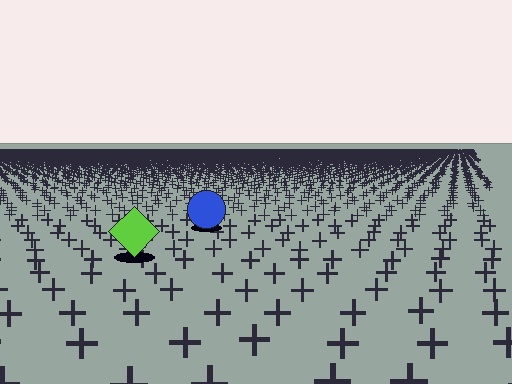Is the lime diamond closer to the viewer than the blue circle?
Yes. The lime diamond is closer — you can tell from the texture gradient: the ground texture is coarser near it.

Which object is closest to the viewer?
The lime diamond is closest. The texture marks near it are larger and more spread out.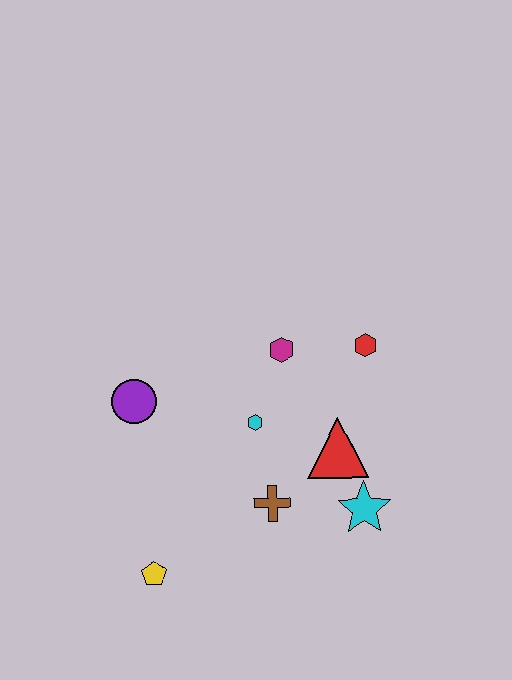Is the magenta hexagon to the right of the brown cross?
Yes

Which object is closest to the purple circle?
The cyan hexagon is closest to the purple circle.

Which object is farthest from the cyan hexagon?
The yellow pentagon is farthest from the cyan hexagon.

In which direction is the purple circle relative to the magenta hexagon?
The purple circle is to the left of the magenta hexagon.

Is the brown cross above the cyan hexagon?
No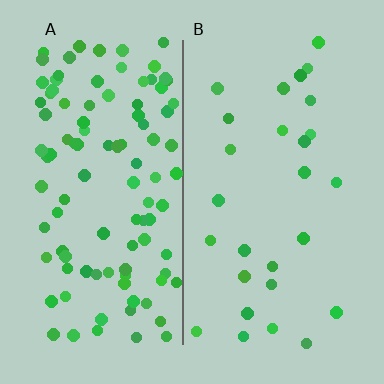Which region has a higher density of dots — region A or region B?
A (the left).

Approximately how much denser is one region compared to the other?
Approximately 3.8× — region A over region B.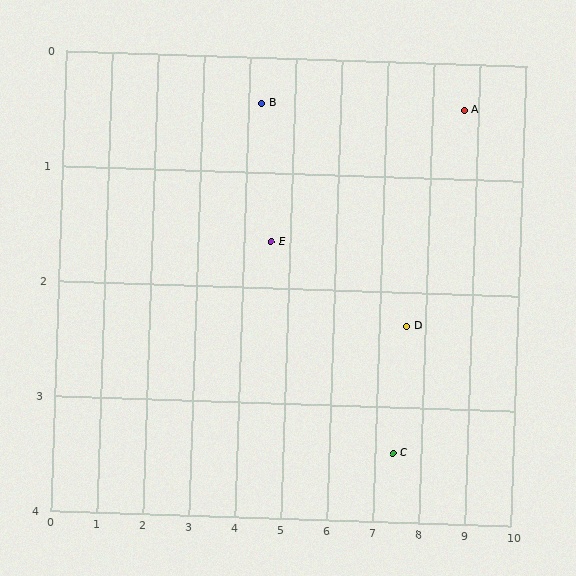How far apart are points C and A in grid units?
Points C and A are about 3.3 grid units apart.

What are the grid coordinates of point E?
Point E is at approximately (4.6, 1.6).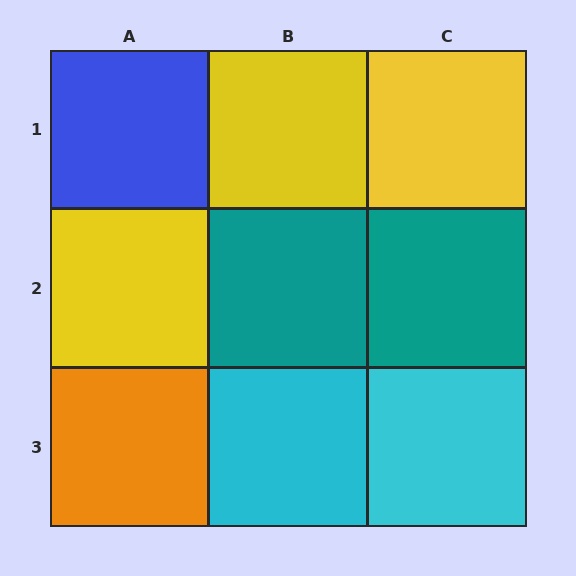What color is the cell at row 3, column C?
Cyan.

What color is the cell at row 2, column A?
Yellow.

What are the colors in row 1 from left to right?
Blue, yellow, yellow.